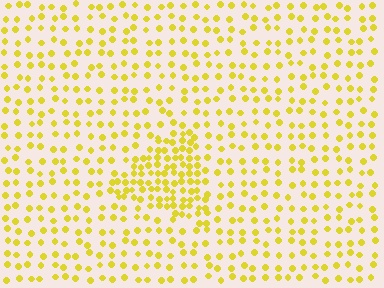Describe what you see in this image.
The image contains small yellow elements arranged at two different densities. A triangle-shaped region is visible where the elements are more densely packed than the surrounding area.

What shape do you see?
I see a triangle.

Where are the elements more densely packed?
The elements are more densely packed inside the triangle boundary.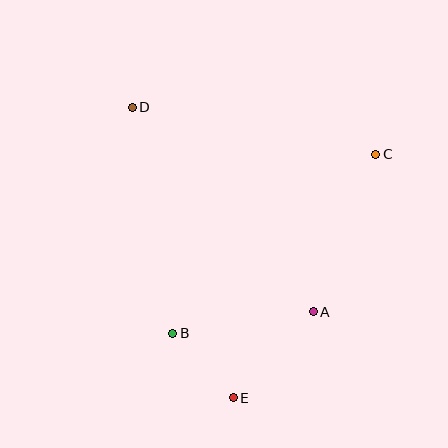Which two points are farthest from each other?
Points D and E are farthest from each other.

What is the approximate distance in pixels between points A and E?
The distance between A and E is approximately 118 pixels.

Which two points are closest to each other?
Points B and E are closest to each other.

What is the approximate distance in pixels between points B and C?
The distance between B and C is approximately 271 pixels.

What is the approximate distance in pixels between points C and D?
The distance between C and D is approximately 248 pixels.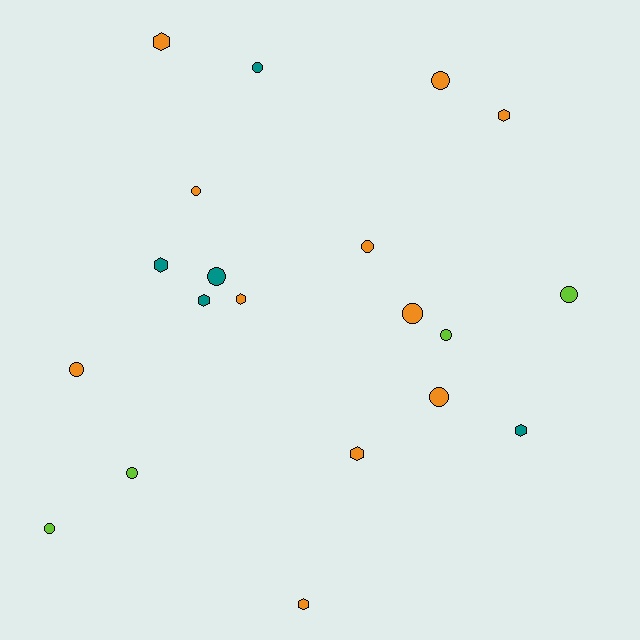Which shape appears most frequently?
Circle, with 12 objects.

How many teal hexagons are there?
There are 3 teal hexagons.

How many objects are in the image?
There are 20 objects.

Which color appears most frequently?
Orange, with 11 objects.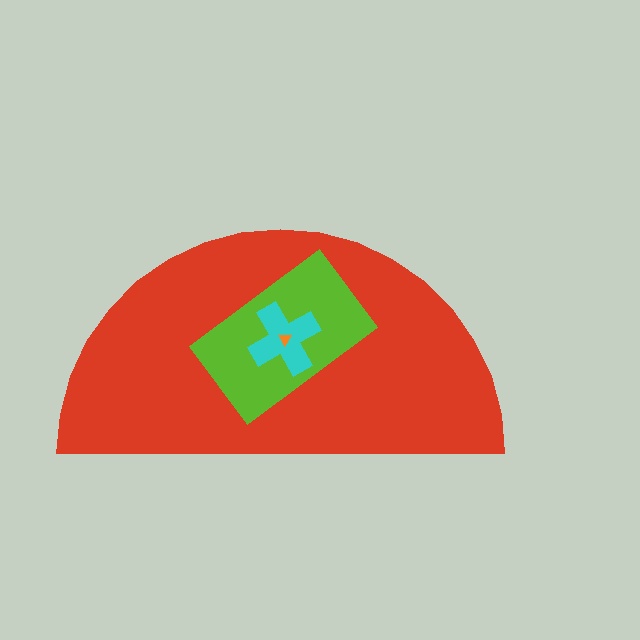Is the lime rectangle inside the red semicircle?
Yes.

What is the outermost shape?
The red semicircle.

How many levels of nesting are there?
4.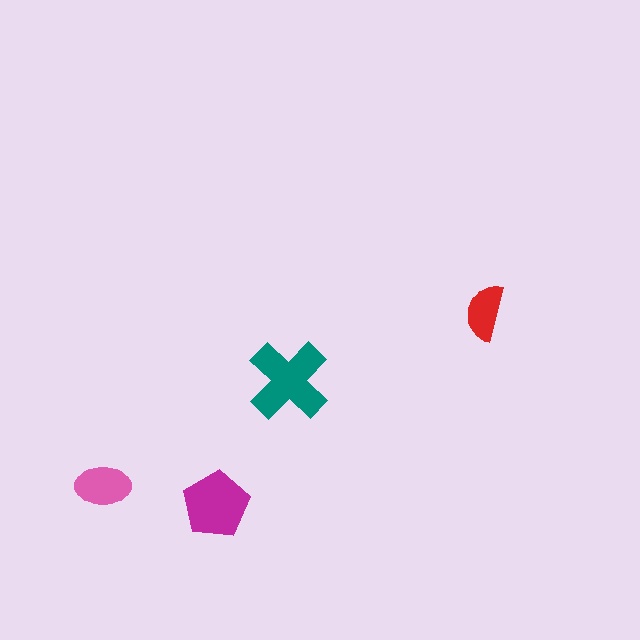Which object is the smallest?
The red semicircle.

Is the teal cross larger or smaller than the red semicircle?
Larger.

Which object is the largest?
The teal cross.